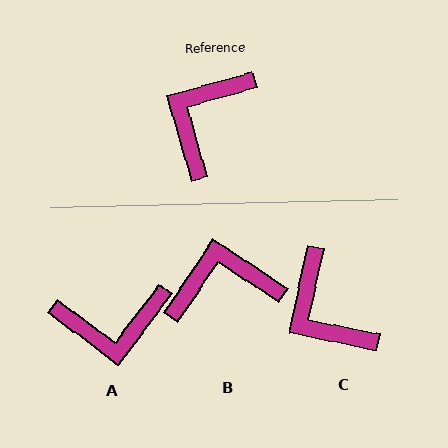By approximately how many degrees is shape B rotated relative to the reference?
Approximately 49 degrees clockwise.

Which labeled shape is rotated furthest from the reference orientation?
A, about 128 degrees away.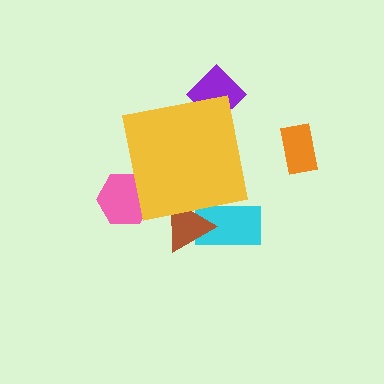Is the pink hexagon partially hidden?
Yes, the pink hexagon is partially hidden behind the yellow square.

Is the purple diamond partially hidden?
Yes, the purple diamond is partially hidden behind the yellow square.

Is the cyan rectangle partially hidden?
Yes, the cyan rectangle is partially hidden behind the yellow square.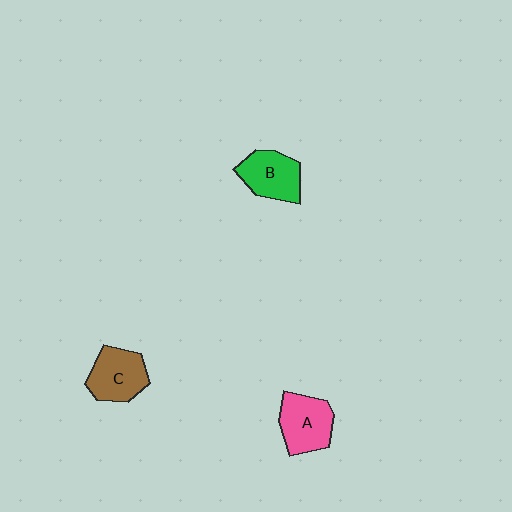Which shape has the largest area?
Shape A (pink).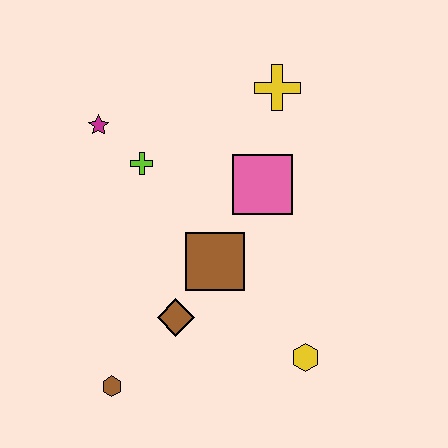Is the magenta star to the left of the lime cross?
Yes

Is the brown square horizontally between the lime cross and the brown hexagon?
No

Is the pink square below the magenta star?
Yes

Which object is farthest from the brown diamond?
The yellow cross is farthest from the brown diamond.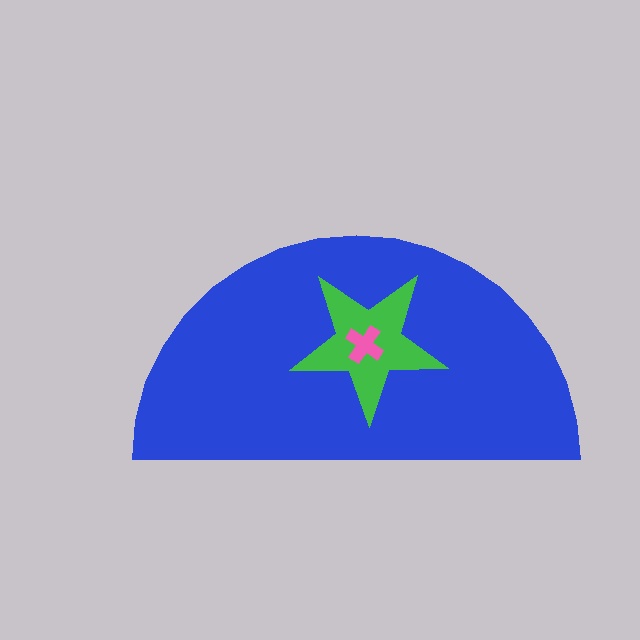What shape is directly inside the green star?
The pink cross.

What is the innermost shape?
The pink cross.